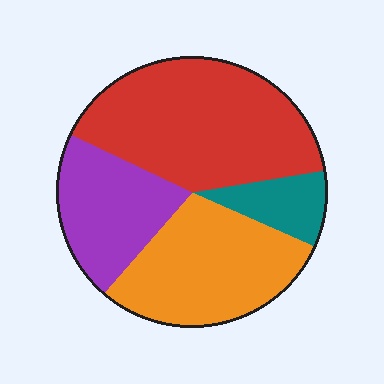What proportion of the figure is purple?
Purple takes up about one fifth (1/5) of the figure.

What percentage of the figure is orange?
Orange covers 30% of the figure.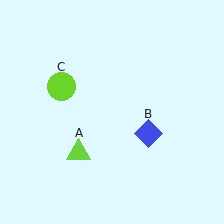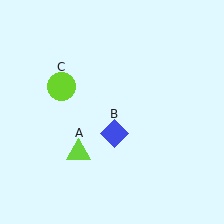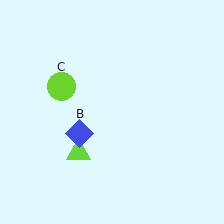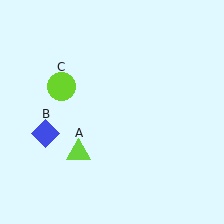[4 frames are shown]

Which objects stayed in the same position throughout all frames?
Lime triangle (object A) and lime circle (object C) remained stationary.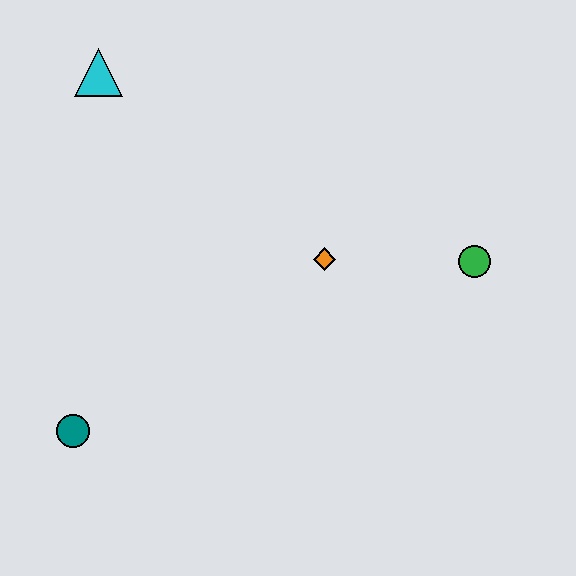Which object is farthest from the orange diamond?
The teal circle is farthest from the orange diamond.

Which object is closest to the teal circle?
The orange diamond is closest to the teal circle.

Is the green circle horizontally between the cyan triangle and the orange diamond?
No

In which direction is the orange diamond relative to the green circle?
The orange diamond is to the left of the green circle.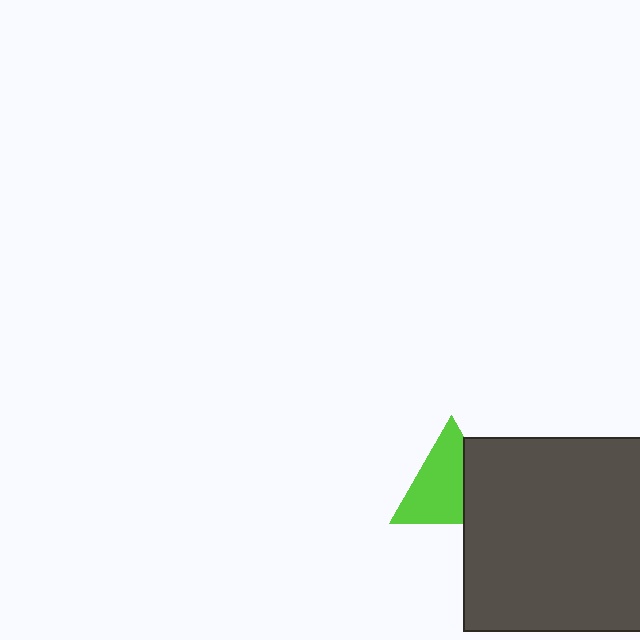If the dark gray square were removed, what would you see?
You would see the complete lime triangle.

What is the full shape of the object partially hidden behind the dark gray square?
The partially hidden object is a lime triangle.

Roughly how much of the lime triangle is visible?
Most of it is visible (roughly 67%).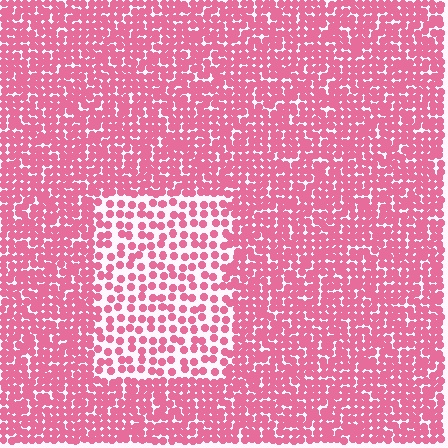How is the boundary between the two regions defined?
The boundary is defined by a change in element density (approximately 2.1x ratio). All elements are the same color, size, and shape.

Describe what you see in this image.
The image contains small pink elements arranged at two different densities. A rectangle-shaped region is visible where the elements are less densely packed than the surrounding area.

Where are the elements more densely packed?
The elements are more densely packed outside the rectangle boundary.